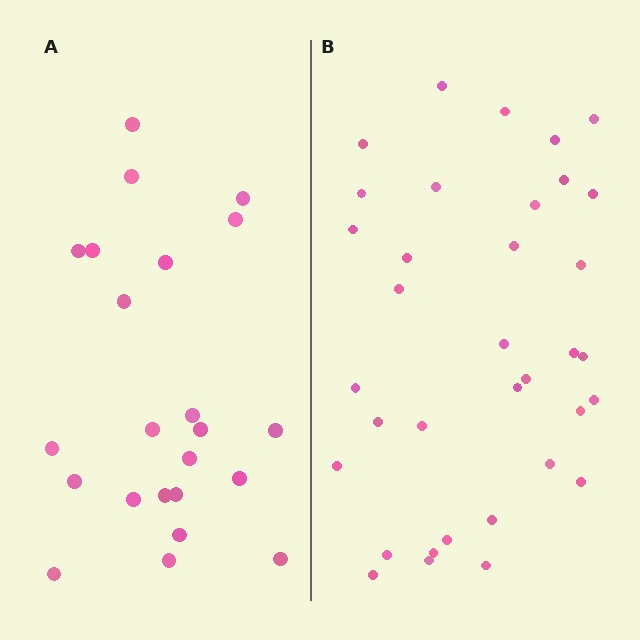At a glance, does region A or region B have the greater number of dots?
Region B (the right region) has more dots.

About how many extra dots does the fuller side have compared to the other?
Region B has roughly 12 or so more dots than region A.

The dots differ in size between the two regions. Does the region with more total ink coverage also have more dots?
No. Region A has more total ink coverage because its dots are larger, but region B actually contains more individual dots. Total area can be misleading — the number of items is what matters here.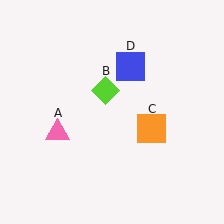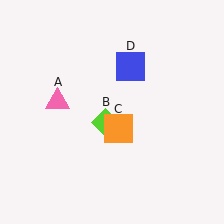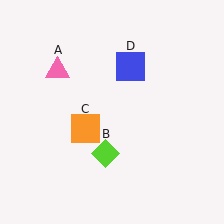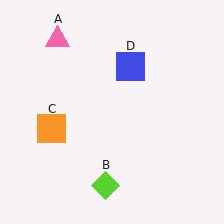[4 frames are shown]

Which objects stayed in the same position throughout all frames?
Blue square (object D) remained stationary.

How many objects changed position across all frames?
3 objects changed position: pink triangle (object A), lime diamond (object B), orange square (object C).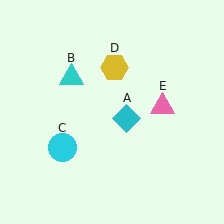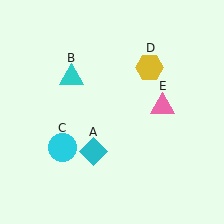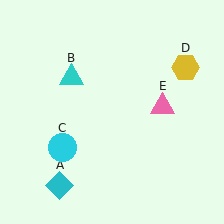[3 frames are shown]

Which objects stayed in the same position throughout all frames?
Cyan triangle (object B) and cyan circle (object C) and pink triangle (object E) remained stationary.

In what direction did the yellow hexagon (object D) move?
The yellow hexagon (object D) moved right.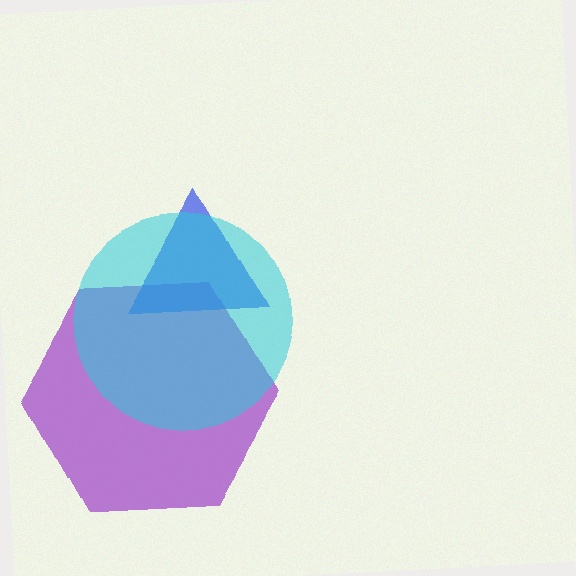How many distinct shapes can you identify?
There are 3 distinct shapes: a purple hexagon, a blue triangle, a cyan circle.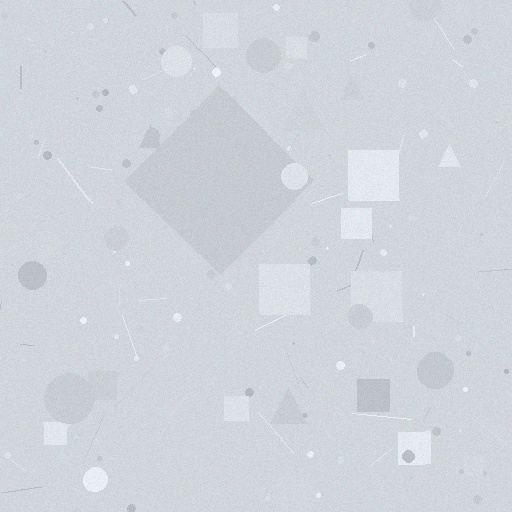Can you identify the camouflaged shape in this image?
The camouflaged shape is a diamond.